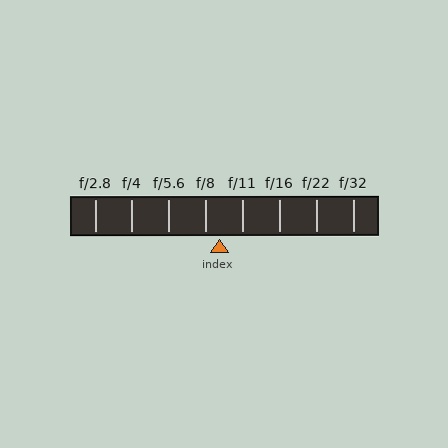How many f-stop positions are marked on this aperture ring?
There are 8 f-stop positions marked.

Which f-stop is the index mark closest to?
The index mark is closest to f/8.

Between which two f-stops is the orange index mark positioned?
The index mark is between f/8 and f/11.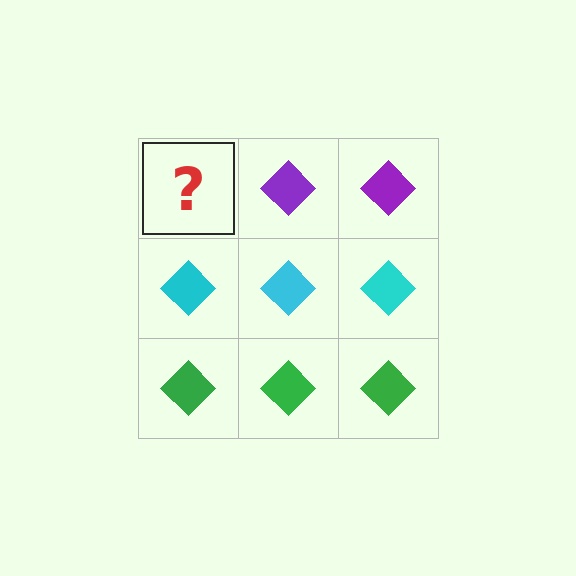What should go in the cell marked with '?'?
The missing cell should contain a purple diamond.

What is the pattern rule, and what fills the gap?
The rule is that each row has a consistent color. The gap should be filled with a purple diamond.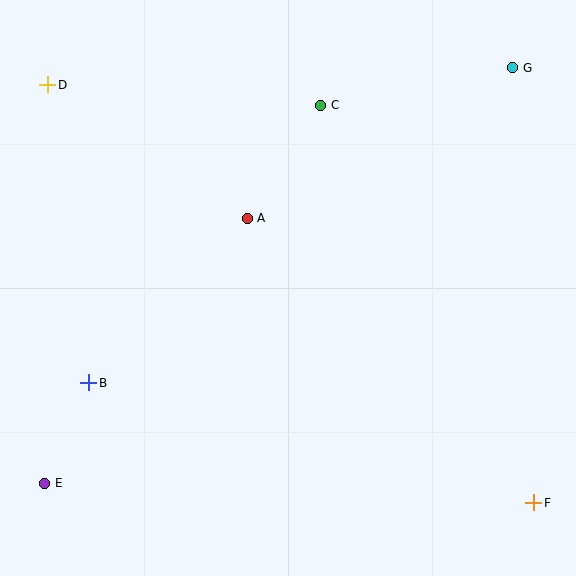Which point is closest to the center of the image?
Point A at (247, 218) is closest to the center.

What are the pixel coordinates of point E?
Point E is at (45, 483).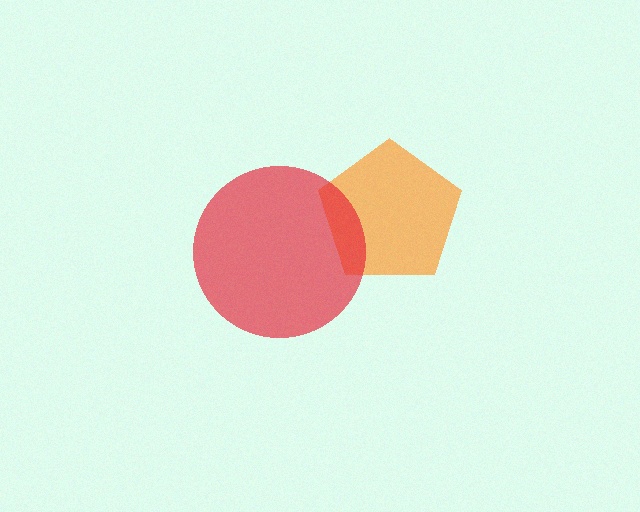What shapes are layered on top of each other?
The layered shapes are: an orange pentagon, a red circle.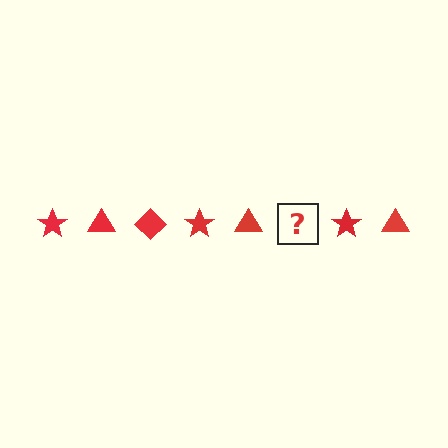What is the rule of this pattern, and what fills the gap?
The rule is that the pattern cycles through star, triangle, diamond shapes in red. The gap should be filled with a red diamond.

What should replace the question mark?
The question mark should be replaced with a red diamond.